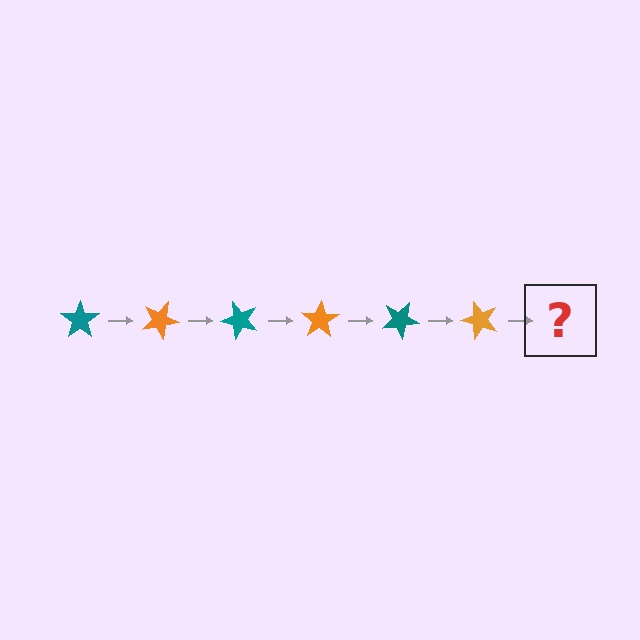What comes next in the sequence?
The next element should be a teal star, rotated 150 degrees from the start.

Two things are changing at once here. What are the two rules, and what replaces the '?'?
The two rules are that it rotates 25 degrees each step and the color cycles through teal and orange. The '?' should be a teal star, rotated 150 degrees from the start.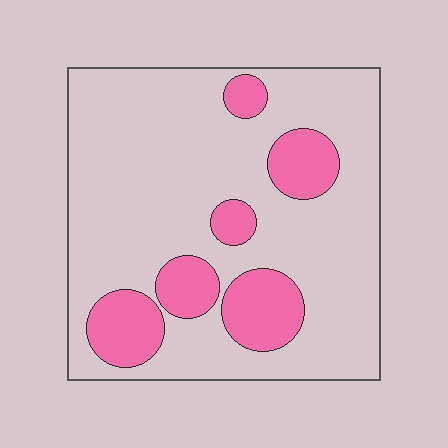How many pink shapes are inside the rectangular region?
6.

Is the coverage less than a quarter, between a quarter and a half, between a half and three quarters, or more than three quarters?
Less than a quarter.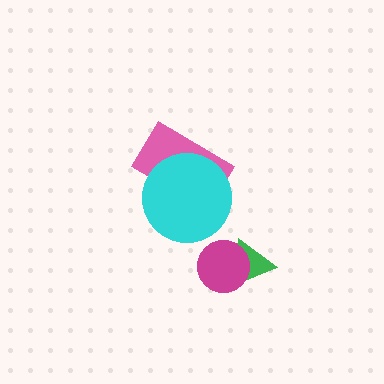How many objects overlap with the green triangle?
1 object overlaps with the green triangle.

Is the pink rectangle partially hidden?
Yes, it is partially covered by another shape.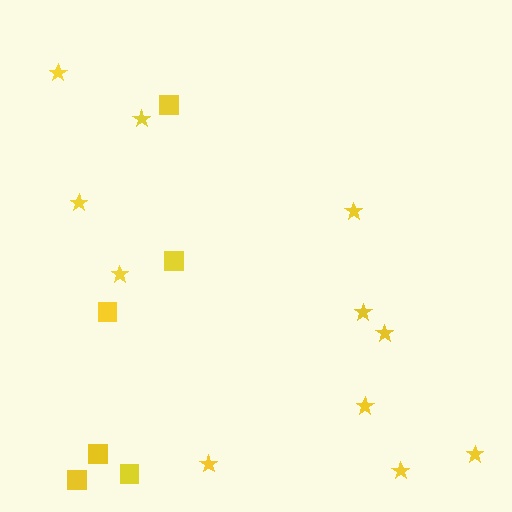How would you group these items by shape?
There are 2 groups: one group of squares (6) and one group of stars (11).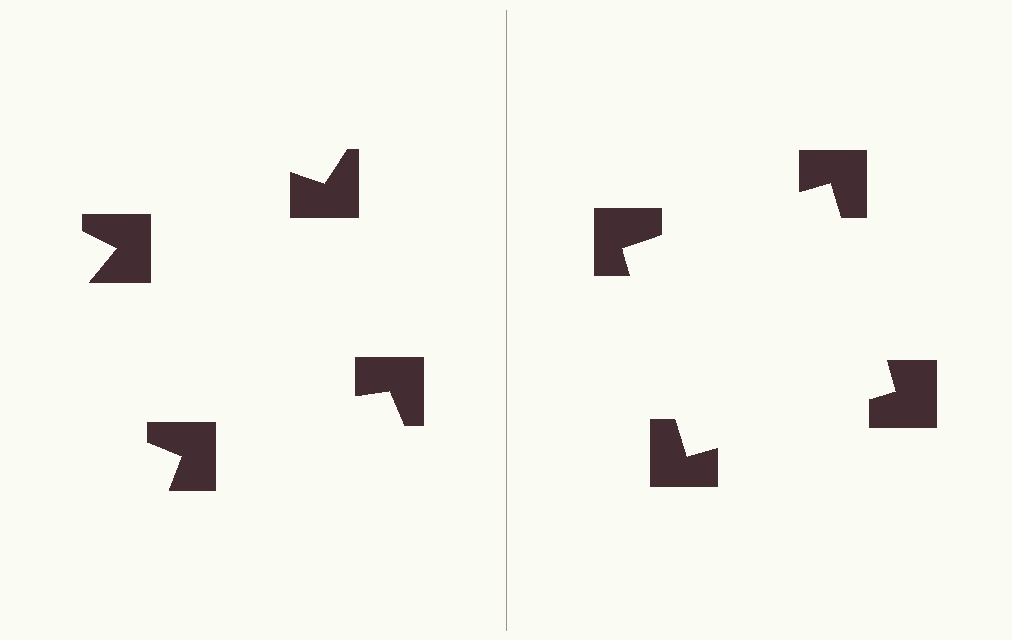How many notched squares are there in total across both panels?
8 — 4 on each side.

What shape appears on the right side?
An illusory square.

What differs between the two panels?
The notched squares are positioned identically on both sides; only the wedge orientations differ. On the right they align to a square; on the left they are misaligned.